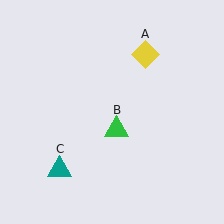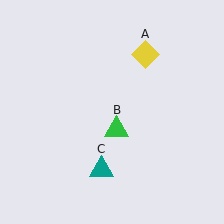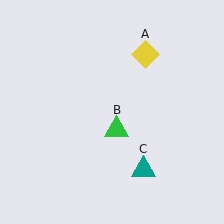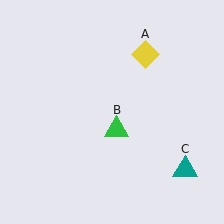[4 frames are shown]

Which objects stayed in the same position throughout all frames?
Yellow diamond (object A) and green triangle (object B) remained stationary.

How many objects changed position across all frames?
1 object changed position: teal triangle (object C).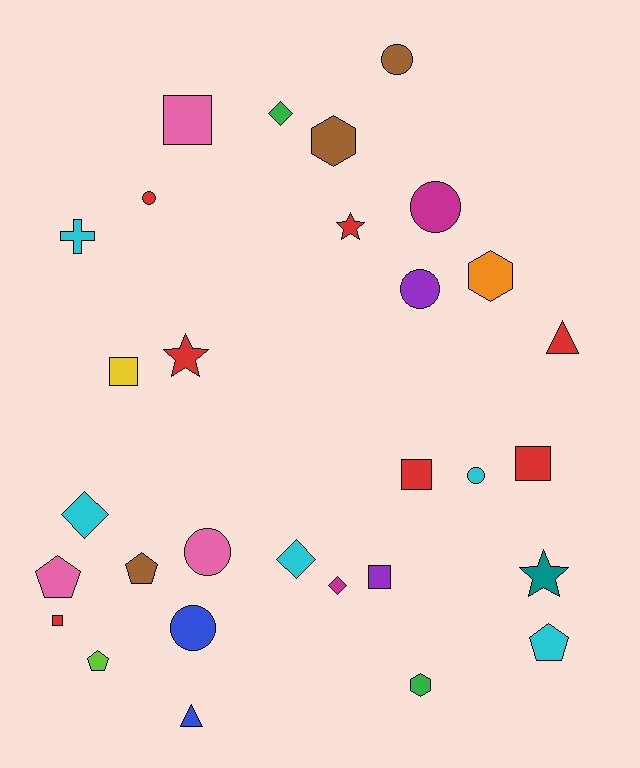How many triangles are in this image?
There are 2 triangles.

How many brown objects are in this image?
There are 3 brown objects.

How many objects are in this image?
There are 30 objects.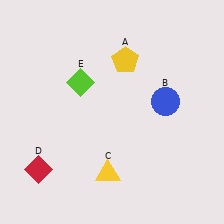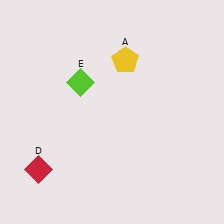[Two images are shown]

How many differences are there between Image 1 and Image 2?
There are 2 differences between the two images.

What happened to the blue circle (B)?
The blue circle (B) was removed in Image 2. It was in the top-right area of Image 1.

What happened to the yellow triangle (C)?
The yellow triangle (C) was removed in Image 2. It was in the bottom-left area of Image 1.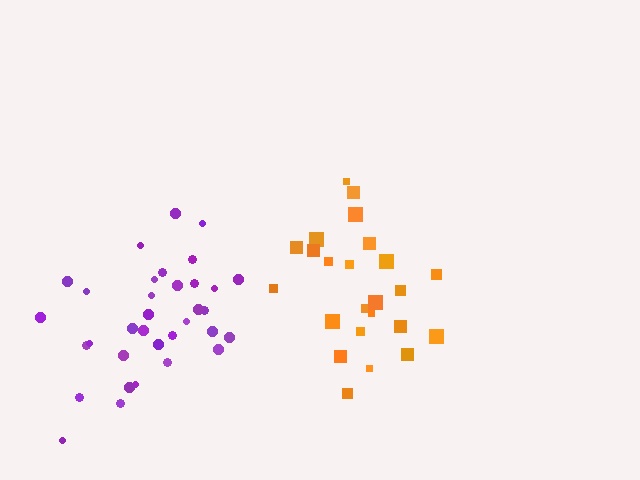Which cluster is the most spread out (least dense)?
Purple.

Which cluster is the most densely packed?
Orange.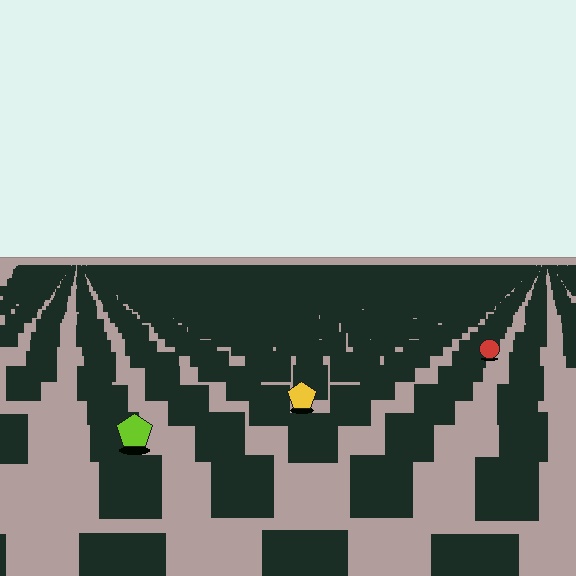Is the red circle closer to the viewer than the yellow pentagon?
No. The yellow pentagon is closer — you can tell from the texture gradient: the ground texture is coarser near it.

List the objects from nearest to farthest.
From nearest to farthest: the lime pentagon, the yellow pentagon, the red circle.